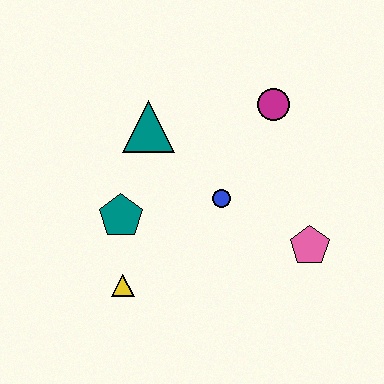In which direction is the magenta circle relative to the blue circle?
The magenta circle is above the blue circle.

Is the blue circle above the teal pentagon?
Yes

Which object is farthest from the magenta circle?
The yellow triangle is farthest from the magenta circle.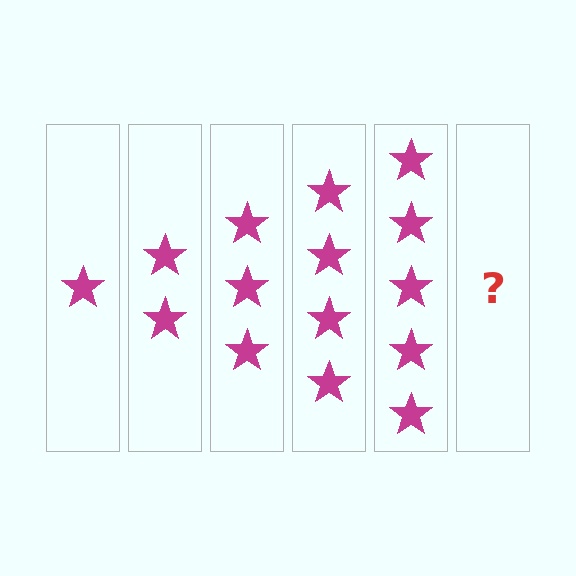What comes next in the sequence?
The next element should be 6 stars.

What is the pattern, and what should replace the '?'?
The pattern is that each step adds one more star. The '?' should be 6 stars.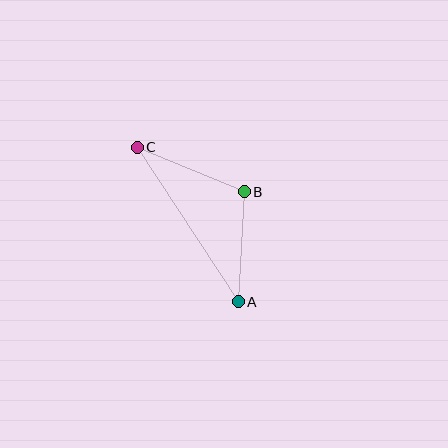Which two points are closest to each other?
Points A and B are closest to each other.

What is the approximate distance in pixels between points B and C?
The distance between B and C is approximately 116 pixels.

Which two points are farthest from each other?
Points A and C are farthest from each other.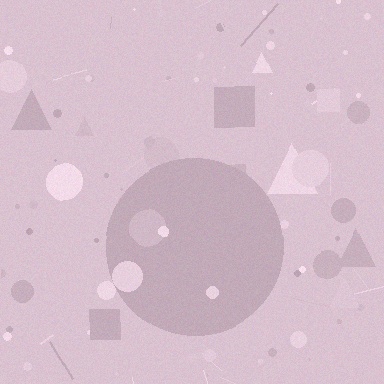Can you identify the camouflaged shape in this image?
The camouflaged shape is a circle.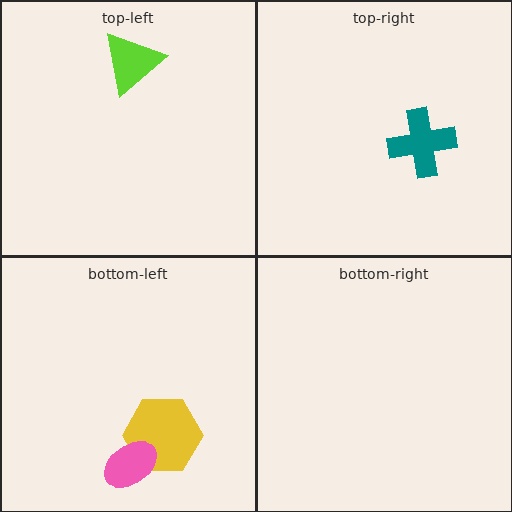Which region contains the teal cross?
The top-right region.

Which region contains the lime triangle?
The top-left region.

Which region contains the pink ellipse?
The bottom-left region.